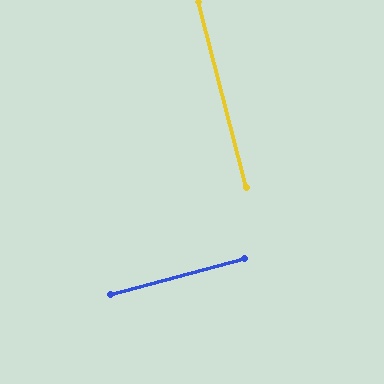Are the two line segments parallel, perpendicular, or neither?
Perpendicular — they meet at approximately 89°.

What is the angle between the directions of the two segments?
Approximately 89 degrees.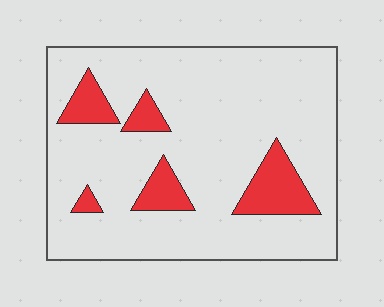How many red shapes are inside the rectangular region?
5.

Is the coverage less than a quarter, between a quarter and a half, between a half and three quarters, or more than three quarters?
Less than a quarter.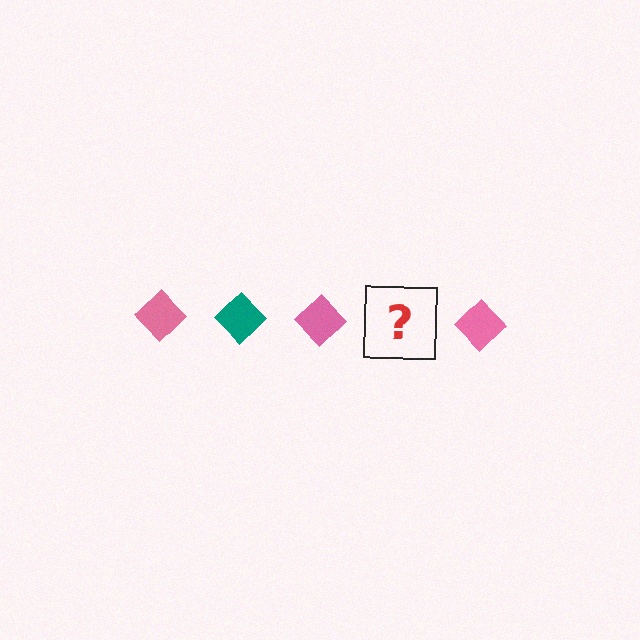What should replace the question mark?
The question mark should be replaced with a teal diamond.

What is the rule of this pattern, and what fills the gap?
The rule is that the pattern cycles through pink, teal diamonds. The gap should be filled with a teal diamond.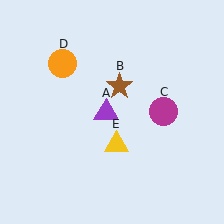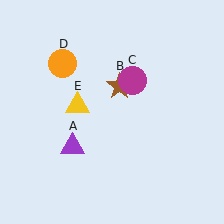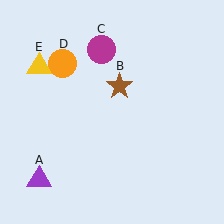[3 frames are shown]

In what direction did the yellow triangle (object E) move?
The yellow triangle (object E) moved up and to the left.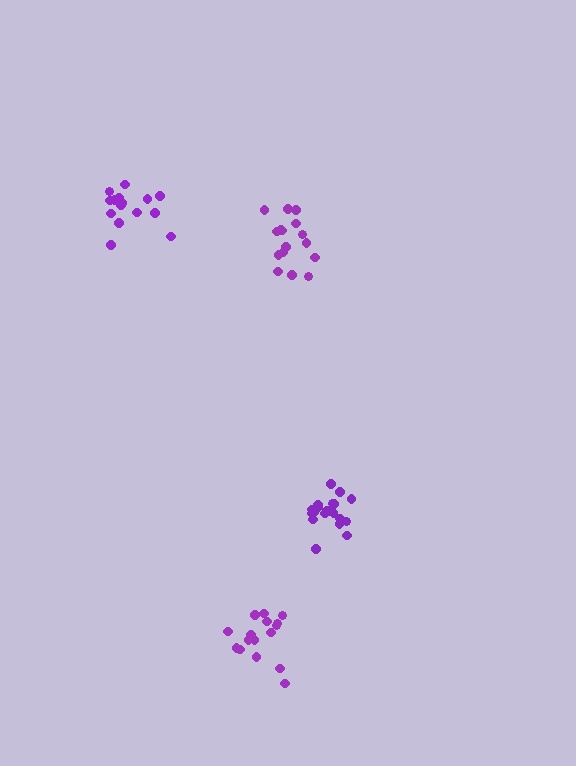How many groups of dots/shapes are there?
There are 4 groups.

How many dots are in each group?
Group 1: 15 dots, Group 2: 16 dots, Group 3: 21 dots, Group 4: 16 dots (68 total).